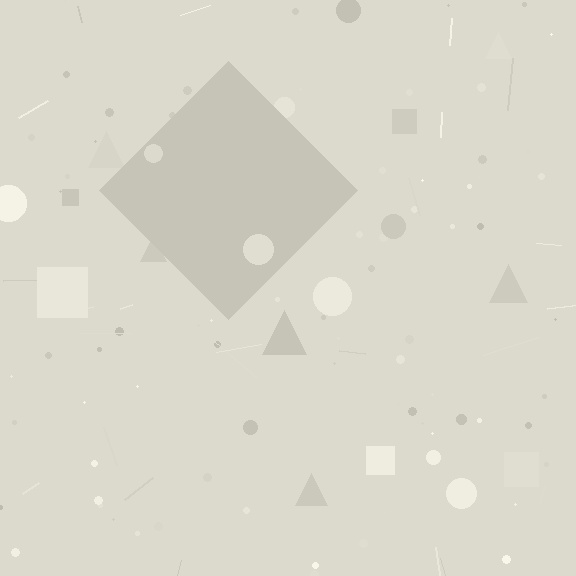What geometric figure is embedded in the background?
A diamond is embedded in the background.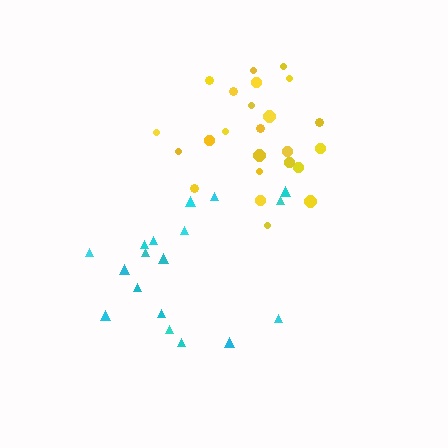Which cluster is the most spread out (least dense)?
Cyan.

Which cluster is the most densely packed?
Yellow.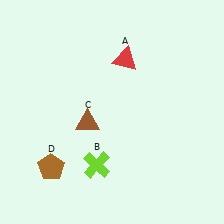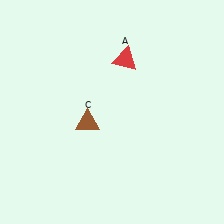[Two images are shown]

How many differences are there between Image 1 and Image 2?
There are 2 differences between the two images.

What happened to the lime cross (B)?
The lime cross (B) was removed in Image 2. It was in the bottom-left area of Image 1.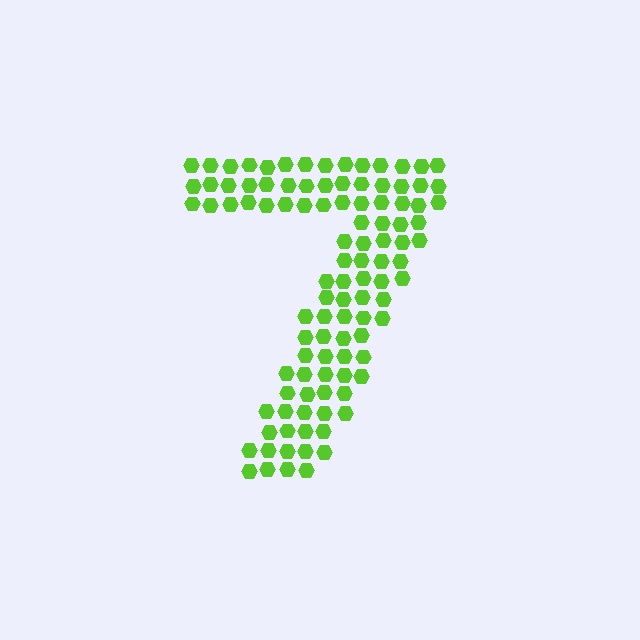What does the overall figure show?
The overall figure shows the digit 7.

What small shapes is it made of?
It is made of small hexagons.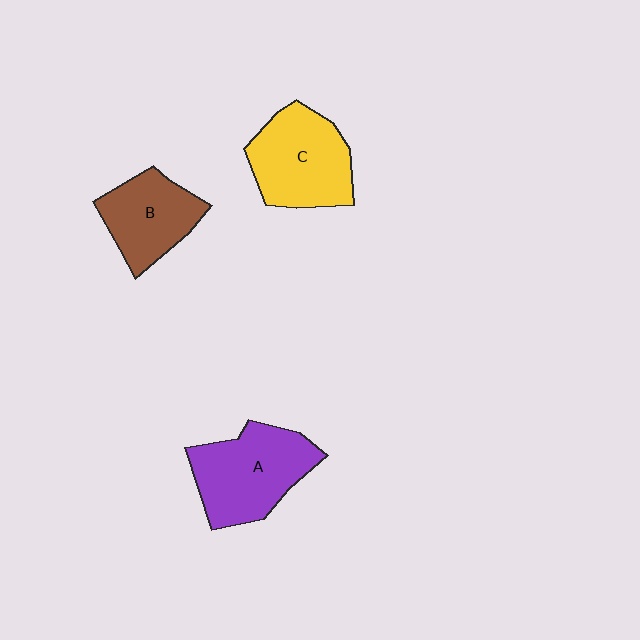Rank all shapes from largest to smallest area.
From largest to smallest: A (purple), C (yellow), B (brown).